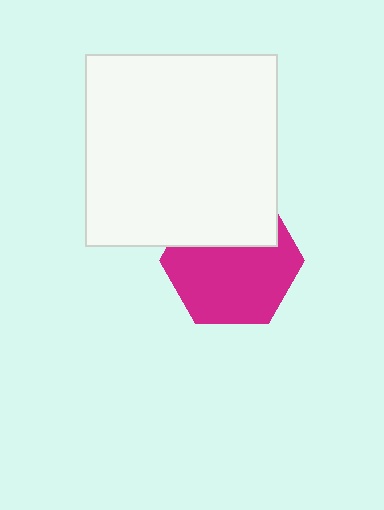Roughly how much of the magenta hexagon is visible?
Most of it is visible (roughly 66%).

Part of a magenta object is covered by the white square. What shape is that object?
It is a hexagon.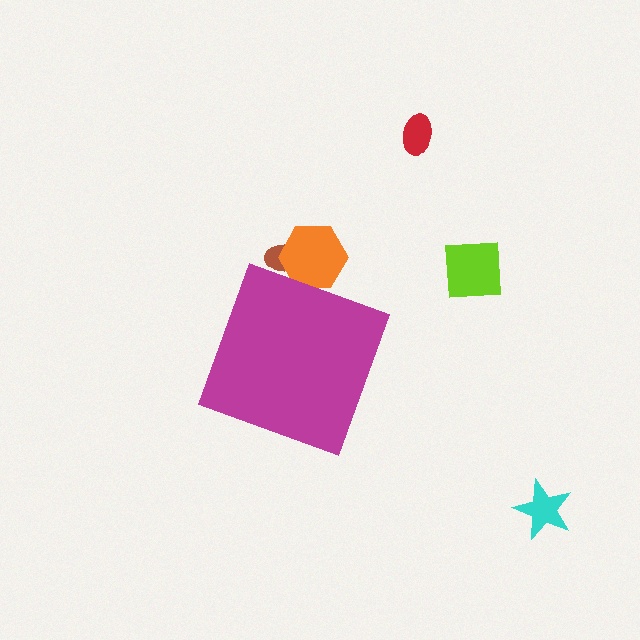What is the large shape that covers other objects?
A magenta diamond.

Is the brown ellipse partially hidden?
Yes, the brown ellipse is partially hidden behind the magenta diamond.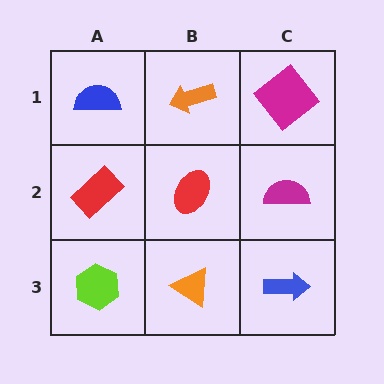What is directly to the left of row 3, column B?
A lime hexagon.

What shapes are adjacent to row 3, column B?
A red ellipse (row 2, column B), a lime hexagon (row 3, column A), a blue arrow (row 3, column C).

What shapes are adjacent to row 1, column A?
A red rectangle (row 2, column A), an orange arrow (row 1, column B).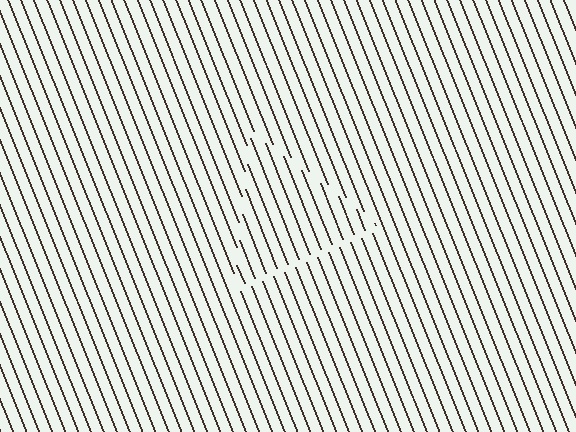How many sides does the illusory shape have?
3 sides — the line-ends trace a triangle.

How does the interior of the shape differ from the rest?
The interior of the shape contains the same grating, shifted by half a period — the contour is defined by the phase discontinuity where line-ends from the inner and outer gratings abut.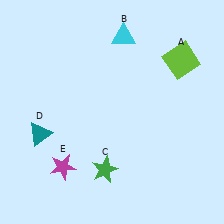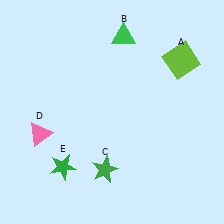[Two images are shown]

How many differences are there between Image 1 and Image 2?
There are 3 differences between the two images.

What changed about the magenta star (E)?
In Image 1, E is magenta. In Image 2, it changed to green.